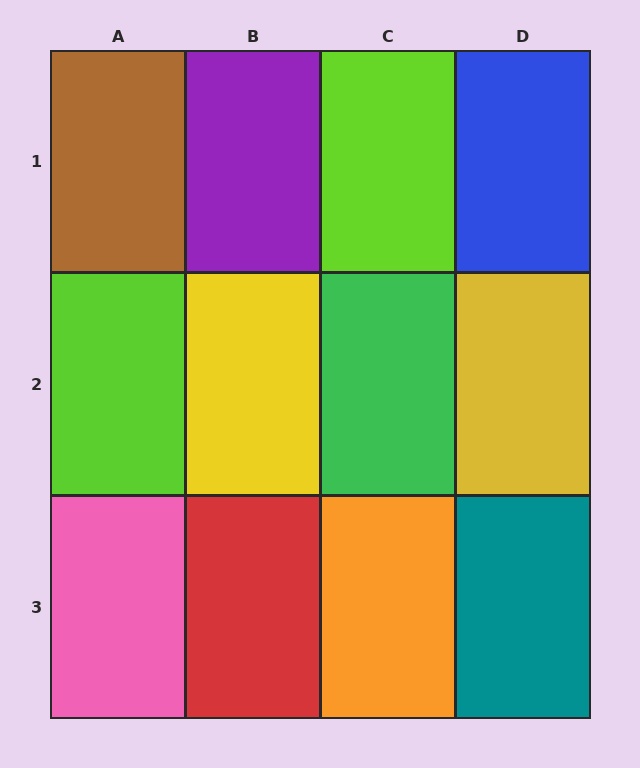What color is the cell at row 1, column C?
Lime.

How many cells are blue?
1 cell is blue.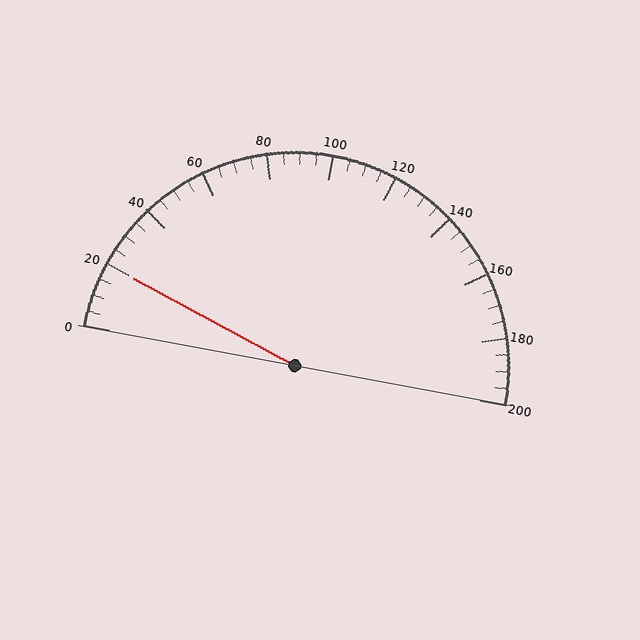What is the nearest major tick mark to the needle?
The nearest major tick mark is 20.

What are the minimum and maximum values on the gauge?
The gauge ranges from 0 to 200.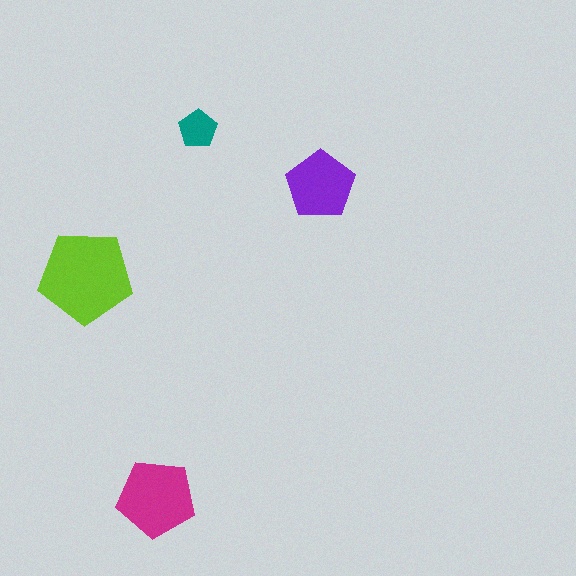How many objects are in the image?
There are 4 objects in the image.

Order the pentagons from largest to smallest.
the lime one, the magenta one, the purple one, the teal one.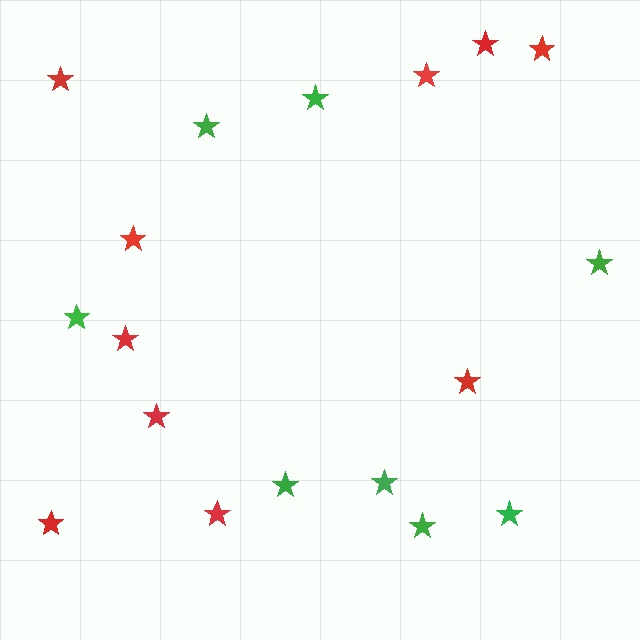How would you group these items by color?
There are 2 groups: one group of green stars (8) and one group of red stars (10).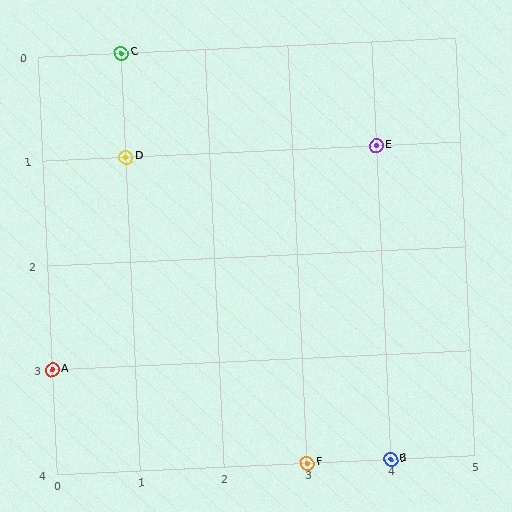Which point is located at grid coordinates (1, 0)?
Point C is at (1, 0).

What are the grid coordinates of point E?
Point E is at grid coordinates (4, 1).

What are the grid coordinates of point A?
Point A is at grid coordinates (0, 3).